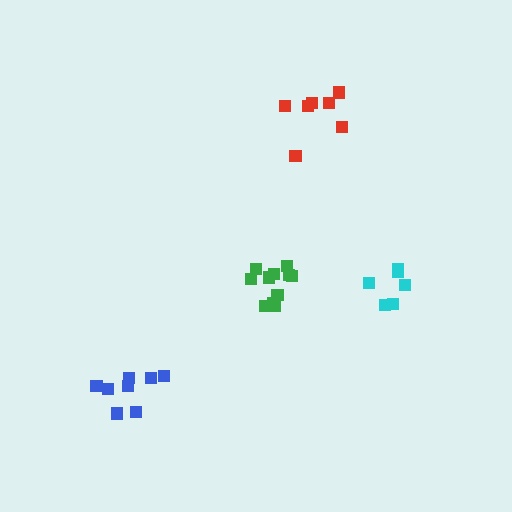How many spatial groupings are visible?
There are 4 spatial groupings.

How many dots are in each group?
Group 1: 12 dots, Group 2: 6 dots, Group 3: 8 dots, Group 4: 7 dots (33 total).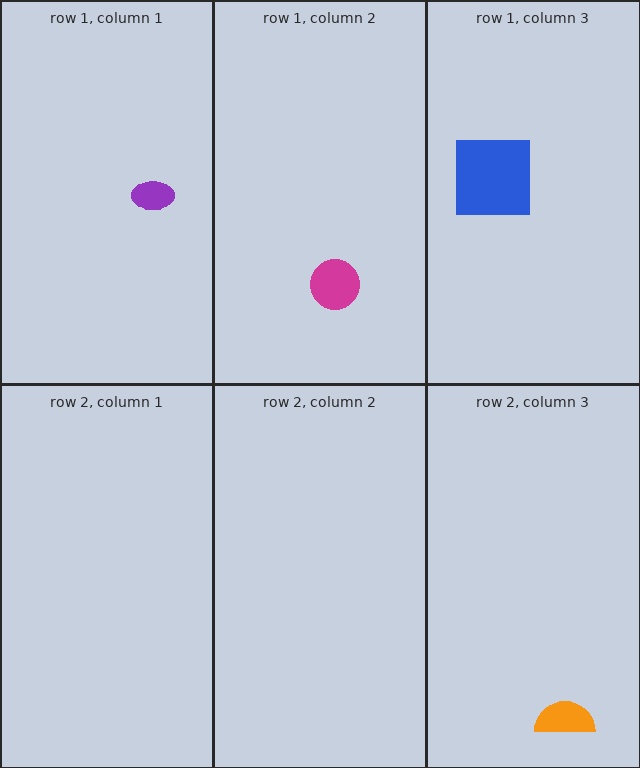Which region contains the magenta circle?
The row 1, column 2 region.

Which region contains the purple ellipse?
The row 1, column 1 region.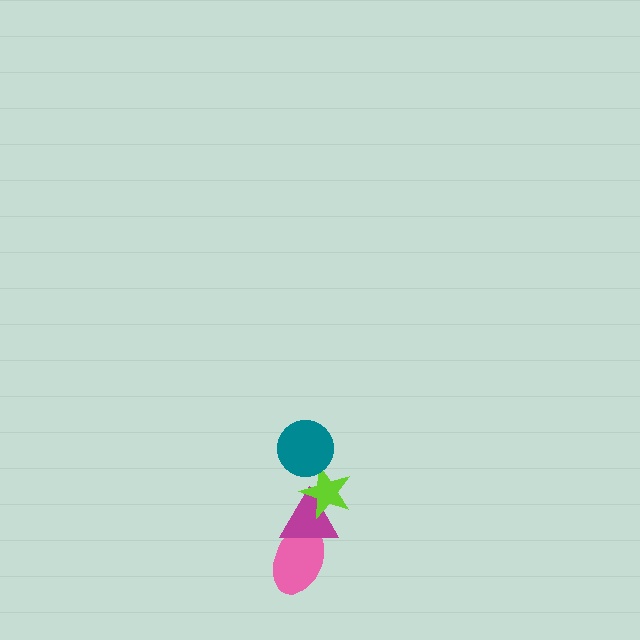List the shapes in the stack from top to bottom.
From top to bottom: the teal circle, the lime star, the magenta triangle, the pink ellipse.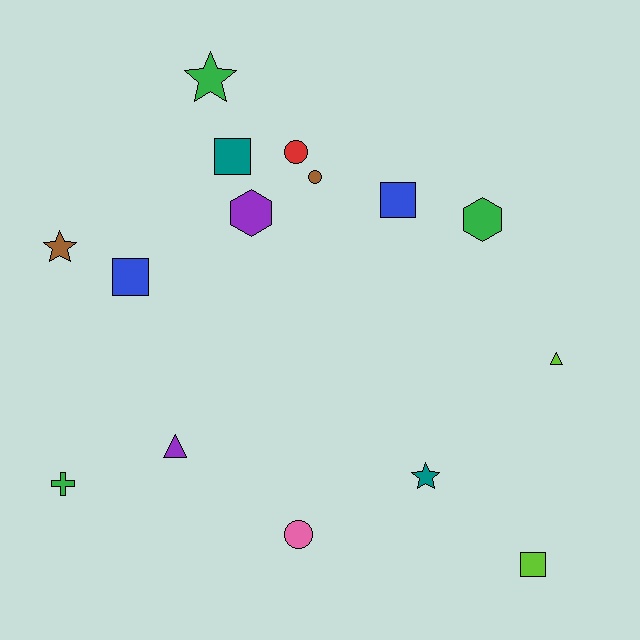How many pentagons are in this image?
There are no pentagons.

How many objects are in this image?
There are 15 objects.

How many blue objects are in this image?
There are 2 blue objects.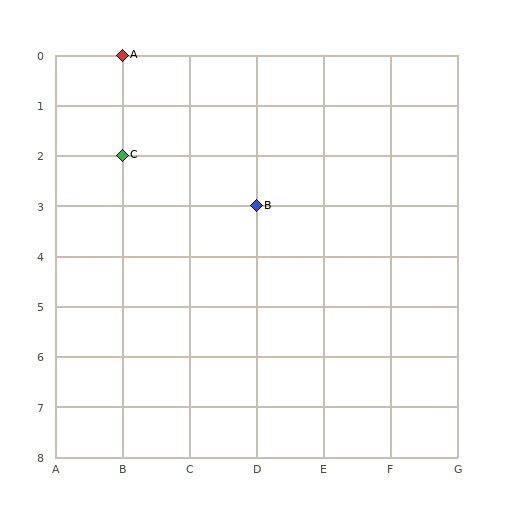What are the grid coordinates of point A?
Point A is at grid coordinates (B, 0).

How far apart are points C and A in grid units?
Points C and A are 2 rows apart.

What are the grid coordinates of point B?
Point B is at grid coordinates (D, 3).